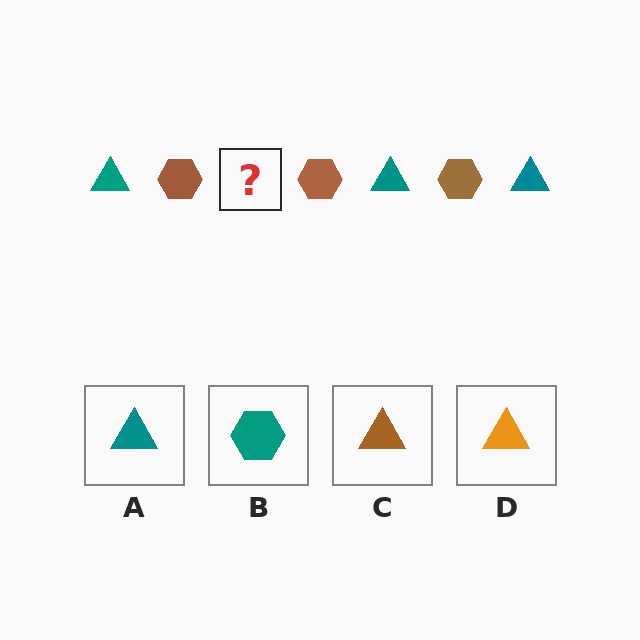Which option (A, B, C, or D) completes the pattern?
A.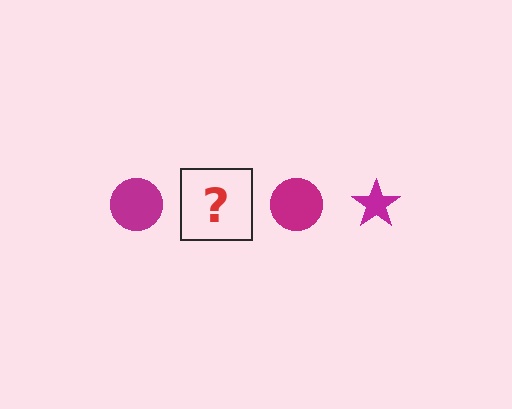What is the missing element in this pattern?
The missing element is a magenta star.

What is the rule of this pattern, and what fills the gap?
The rule is that the pattern cycles through circle, star shapes in magenta. The gap should be filled with a magenta star.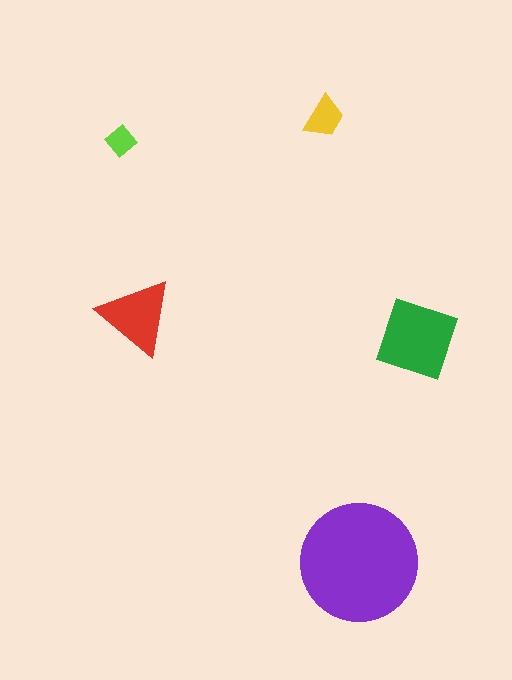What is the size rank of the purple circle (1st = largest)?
1st.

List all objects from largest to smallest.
The purple circle, the green square, the red triangle, the yellow trapezoid, the lime diamond.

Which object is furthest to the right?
The green square is rightmost.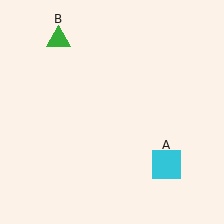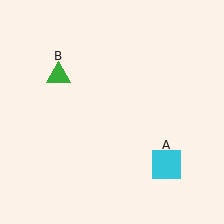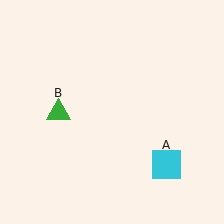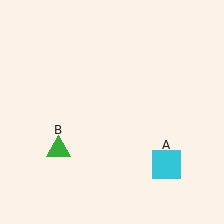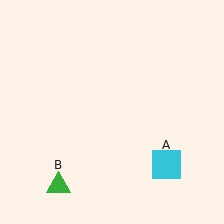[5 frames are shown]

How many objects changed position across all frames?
1 object changed position: green triangle (object B).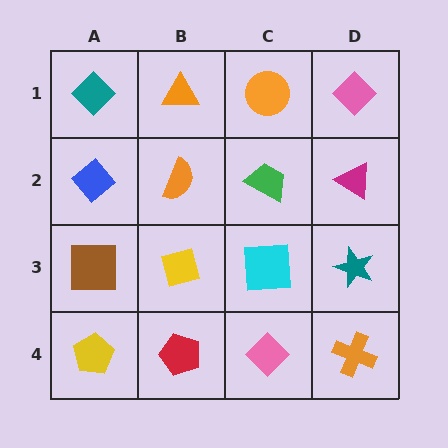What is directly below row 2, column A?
A brown square.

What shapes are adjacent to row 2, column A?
A teal diamond (row 1, column A), a brown square (row 3, column A), an orange semicircle (row 2, column B).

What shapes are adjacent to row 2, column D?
A pink diamond (row 1, column D), a teal star (row 3, column D), a green trapezoid (row 2, column C).